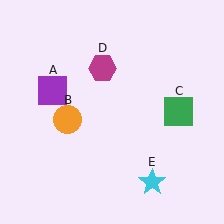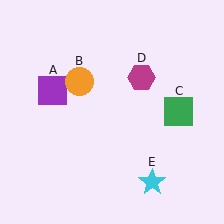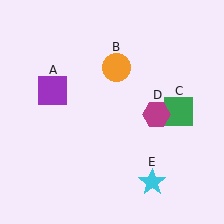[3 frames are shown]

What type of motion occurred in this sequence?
The orange circle (object B), magenta hexagon (object D) rotated clockwise around the center of the scene.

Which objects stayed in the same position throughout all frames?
Purple square (object A) and green square (object C) and cyan star (object E) remained stationary.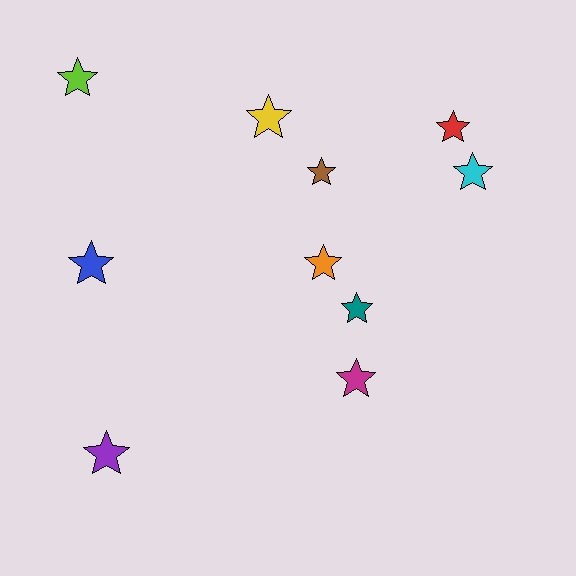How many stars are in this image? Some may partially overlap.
There are 10 stars.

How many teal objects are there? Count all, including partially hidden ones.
There is 1 teal object.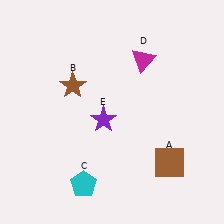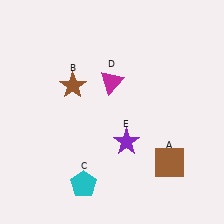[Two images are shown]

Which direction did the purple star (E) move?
The purple star (E) moved right.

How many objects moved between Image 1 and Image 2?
2 objects moved between the two images.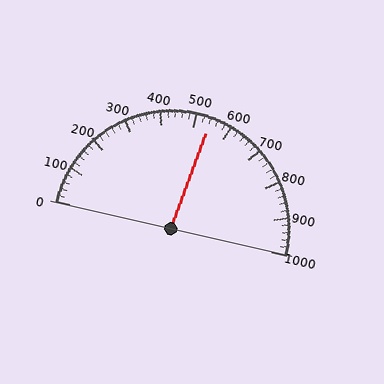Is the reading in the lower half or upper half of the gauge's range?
The reading is in the upper half of the range (0 to 1000).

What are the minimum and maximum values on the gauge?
The gauge ranges from 0 to 1000.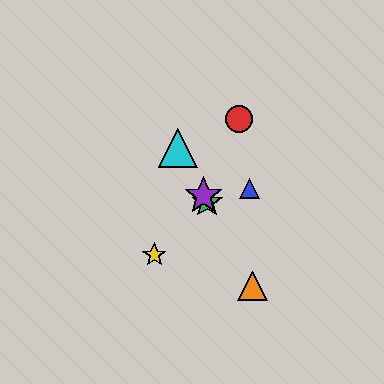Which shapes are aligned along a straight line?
The green star, the purple star, the orange triangle, the cyan triangle are aligned along a straight line.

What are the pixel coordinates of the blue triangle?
The blue triangle is at (250, 189).